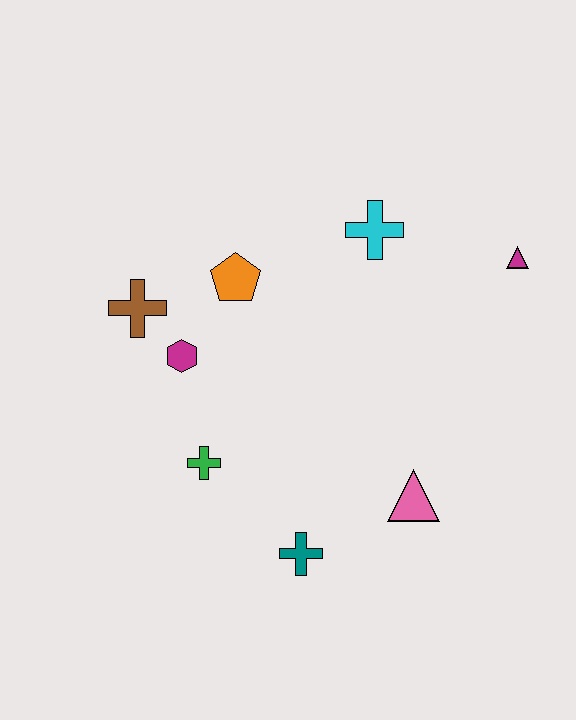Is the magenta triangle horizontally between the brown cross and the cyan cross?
No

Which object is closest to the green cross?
The magenta hexagon is closest to the green cross.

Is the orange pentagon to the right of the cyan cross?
No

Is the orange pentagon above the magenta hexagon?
Yes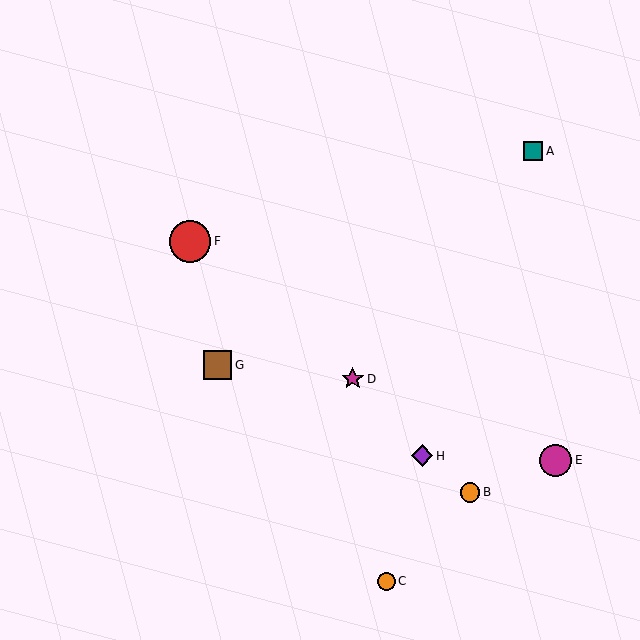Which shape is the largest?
The red circle (labeled F) is the largest.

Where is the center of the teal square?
The center of the teal square is at (533, 151).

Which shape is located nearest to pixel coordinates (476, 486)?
The orange circle (labeled B) at (470, 492) is nearest to that location.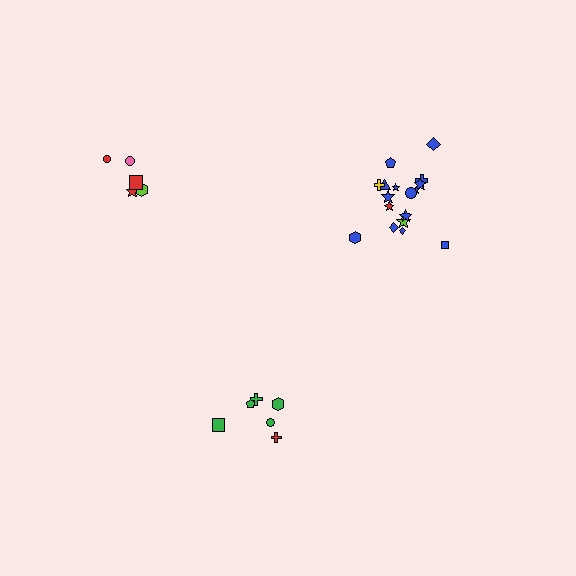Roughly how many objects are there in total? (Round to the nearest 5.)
Roughly 30 objects in total.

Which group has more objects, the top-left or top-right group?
The top-right group.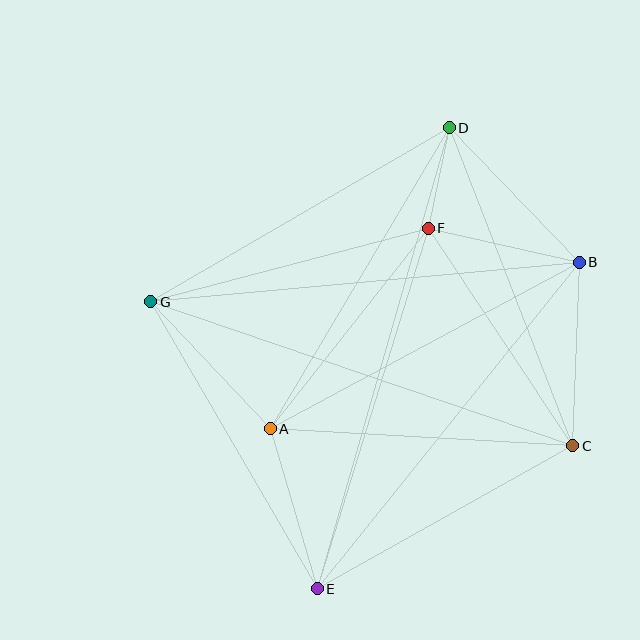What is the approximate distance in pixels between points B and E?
The distance between B and E is approximately 419 pixels.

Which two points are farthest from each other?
Points D and E are farthest from each other.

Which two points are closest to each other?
Points D and F are closest to each other.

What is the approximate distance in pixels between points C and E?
The distance between C and E is approximately 293 pixels.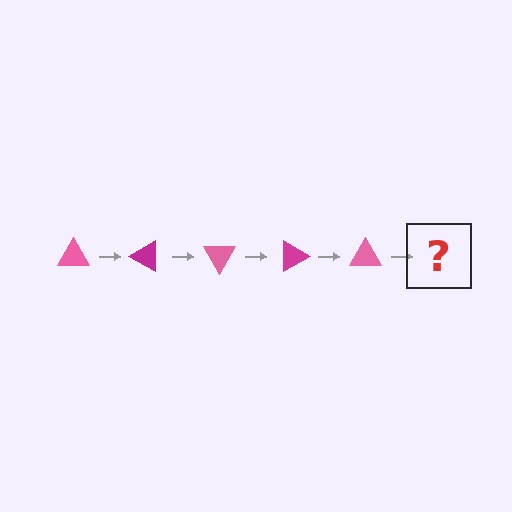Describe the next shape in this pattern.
It should be a magenta triangle, rotated 150 degrees from the start.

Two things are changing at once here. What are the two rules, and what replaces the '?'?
The two rules are that it rotates 30 degrees each step and the color cycles through pink and magenta. The '?' should be a magenta triangle, rotated 150 degrees from the start.